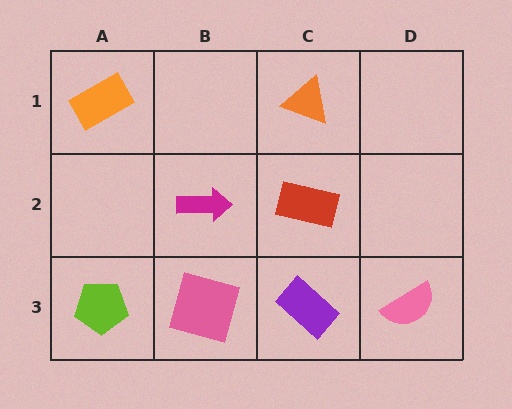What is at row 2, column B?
A magenta arrow.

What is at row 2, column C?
A red rectangle.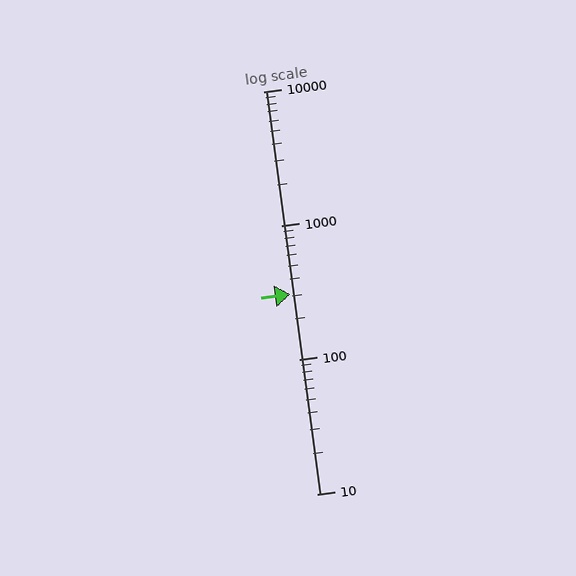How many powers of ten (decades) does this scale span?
The scale spans 3 decades, from 10 to 10000.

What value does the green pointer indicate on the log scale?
The pointer indicates approximately 310.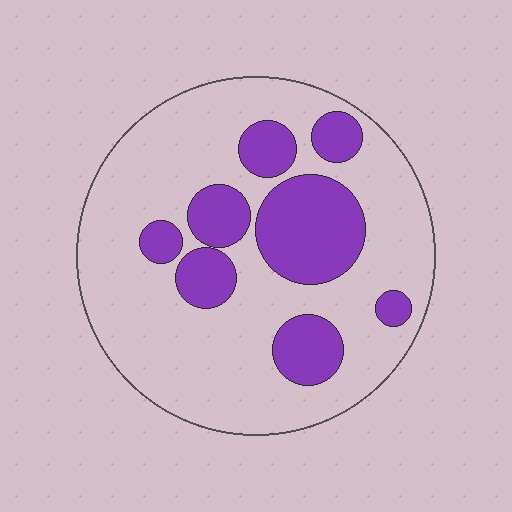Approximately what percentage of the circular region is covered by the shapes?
Approximately 25%.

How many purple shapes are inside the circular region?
8.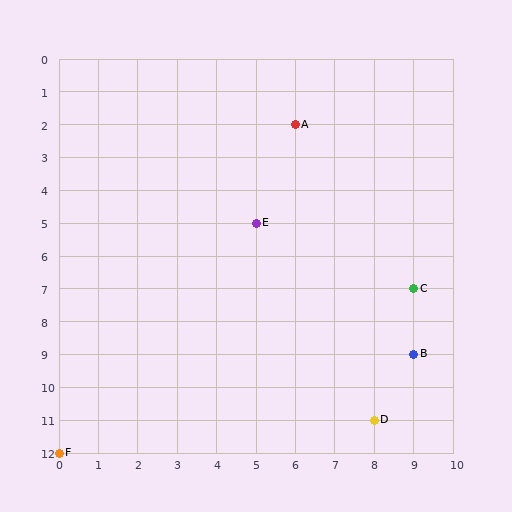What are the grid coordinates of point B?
Point B is at grid coordinates (9, 9).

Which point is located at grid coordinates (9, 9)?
Point B is at (9, 9).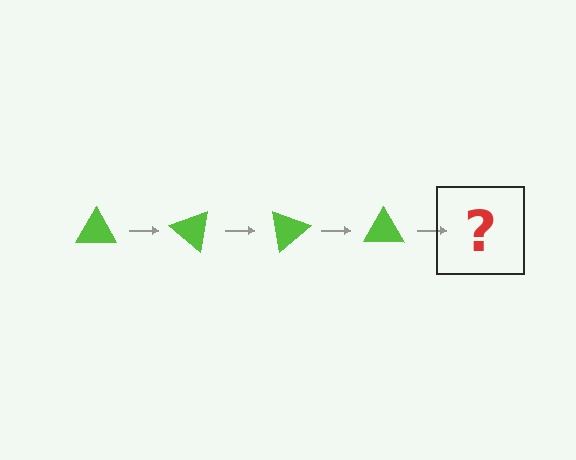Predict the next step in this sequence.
The next step is a lime triangle rotated 160 degrees.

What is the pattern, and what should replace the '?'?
The pattern is that the triangle rotates 40 degrees each step. The '?' should be a lime triangle rotated 160 degrees.